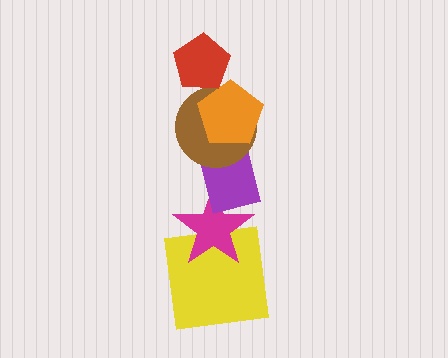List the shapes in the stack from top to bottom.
From top to bottom: the red pentagon, the orange pentagon, the brown circle, the purple rectangle, the magenta star, the yellow square.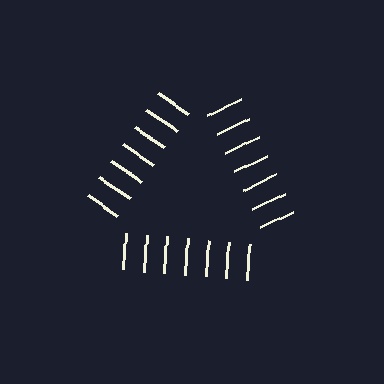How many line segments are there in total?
21 — 7 along each of the 3 edges.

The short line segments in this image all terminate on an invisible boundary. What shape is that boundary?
An illusory triangle — the line segments terminate on its edges but no continuous stroke is drawn.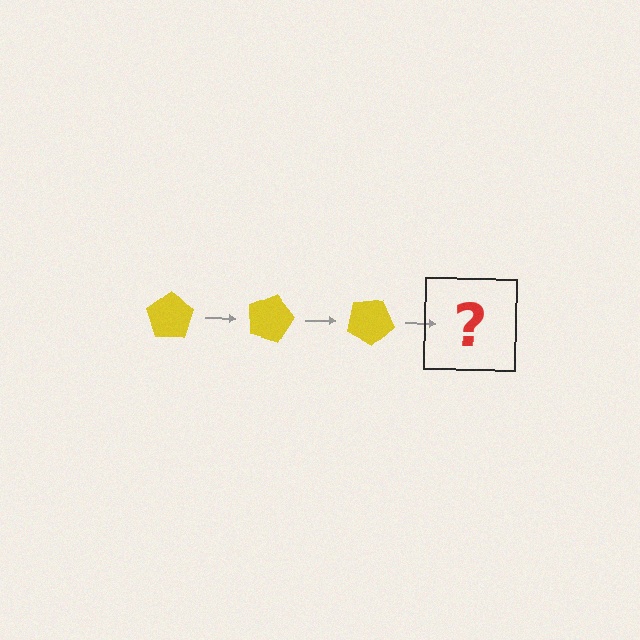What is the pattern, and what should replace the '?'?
The pattern is that the pentagon rotates 15 degrees each step. The '?' should be a yellow pentagon rotated 45 degrees.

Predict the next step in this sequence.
The next step is a yellow pentagon rotated 45 degrees.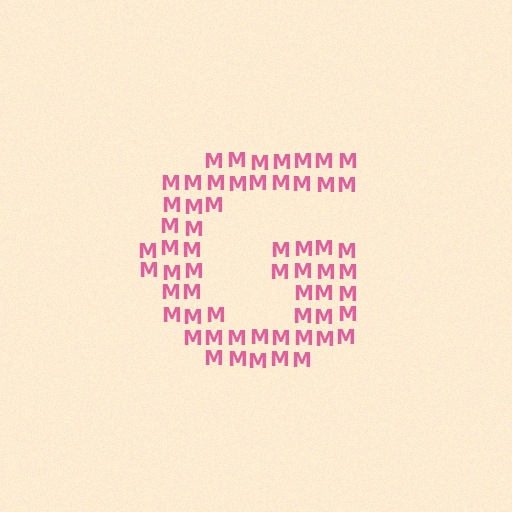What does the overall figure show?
The overall figure shows the letter G.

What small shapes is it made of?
It is made of small letter M's.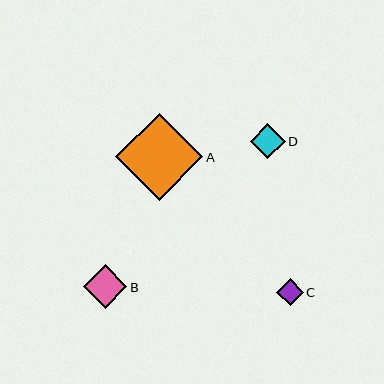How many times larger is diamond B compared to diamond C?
Diamond B is approximately 1.6 times the size of diamond C.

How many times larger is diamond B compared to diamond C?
Diamond B is approximately 1.6 times the size of diamond C.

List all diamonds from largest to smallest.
From largest to smallest: A, B, D, C.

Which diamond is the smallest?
Diamond C is the smallest with a size of approximately 27 pixels.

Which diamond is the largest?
Diamond A is the largest with a size of approximately 87 pixels.